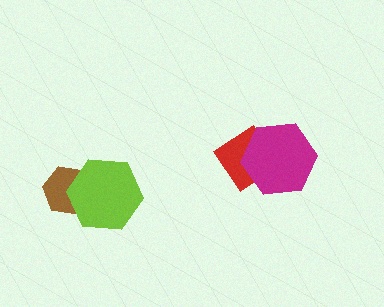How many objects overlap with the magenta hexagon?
1 object overlaps with the magenta hexagon.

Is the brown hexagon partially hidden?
Yes, it is partially covered by another shape.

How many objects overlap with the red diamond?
1 object overlaps with the red diamond.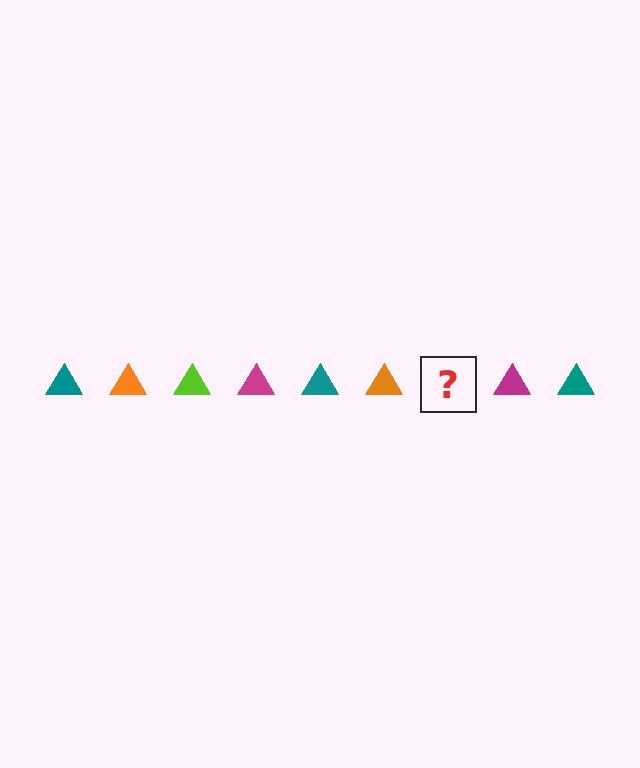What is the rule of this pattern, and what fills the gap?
The rule is that the pattern cycles through teal, orange, lime, magenta triangles. The gap should be filled with a lime triangle.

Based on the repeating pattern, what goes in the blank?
The blank should be a lime triangle.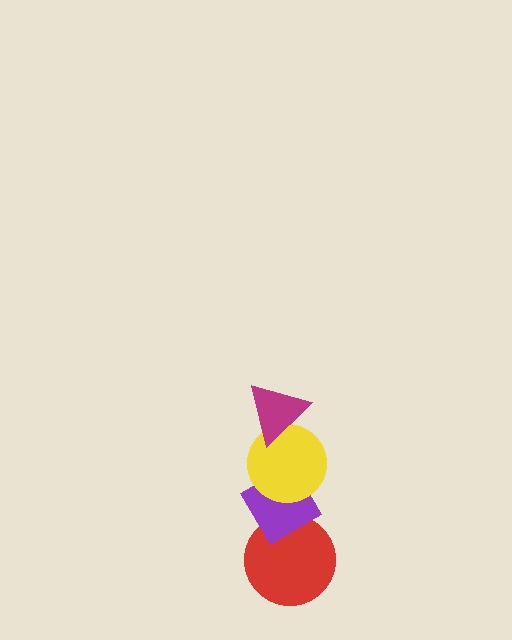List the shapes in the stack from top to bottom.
From top to bottom: the magenta triangle, the yellow circle, the purple diamond, the red circle.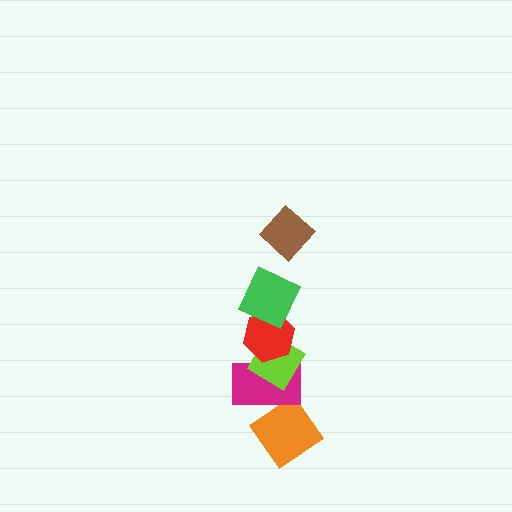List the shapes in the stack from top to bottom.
From top to bottom: the brown diamond, the green square, the red hexagon, the lime diamond, the magenta rectangle, the orange diamond.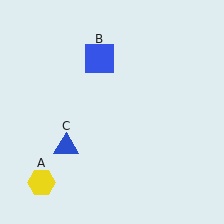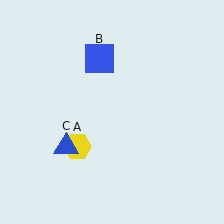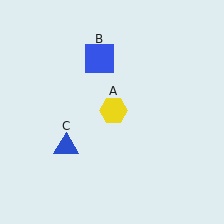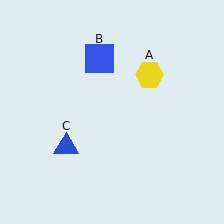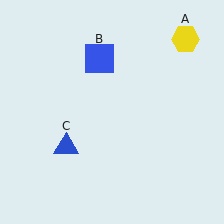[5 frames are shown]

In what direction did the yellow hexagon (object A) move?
The yellow hexagon (object A) moved up and to the right.